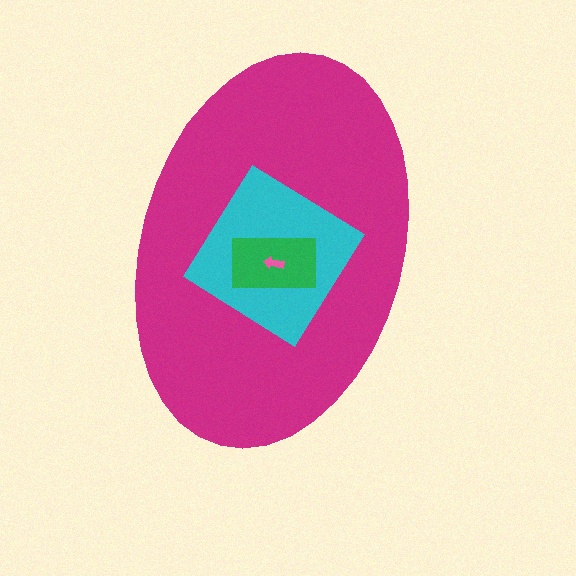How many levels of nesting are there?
4.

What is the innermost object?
The pink arrow.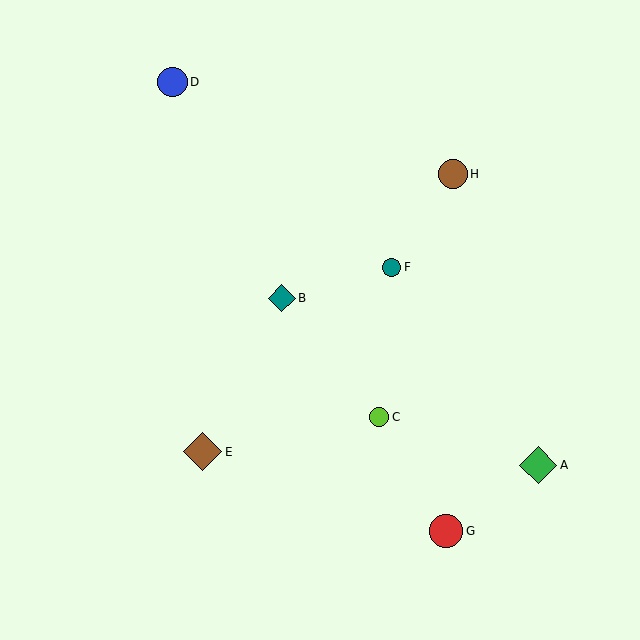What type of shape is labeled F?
Shape F is a teal circle.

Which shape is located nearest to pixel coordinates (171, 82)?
The blue circle (labeled D) at (172, 82) is nearest to that location.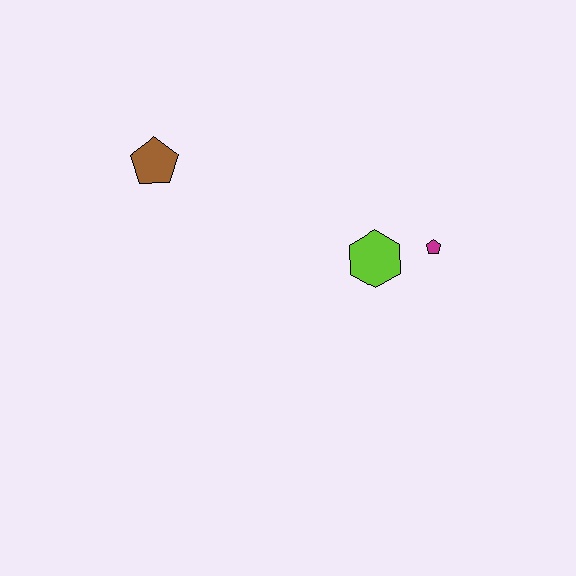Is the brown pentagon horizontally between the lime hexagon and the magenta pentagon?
No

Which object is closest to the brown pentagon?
The lime hexagon is closest to the brown pentagon.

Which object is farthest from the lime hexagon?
The brown pentagon is farthest from the lime hexagon.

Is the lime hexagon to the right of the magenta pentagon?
No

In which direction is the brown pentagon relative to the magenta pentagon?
The brown pentagon is to the left of the magenta pentagon.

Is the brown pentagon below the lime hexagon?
No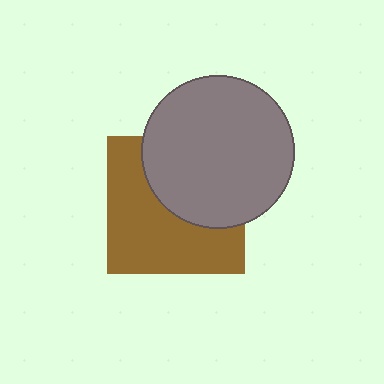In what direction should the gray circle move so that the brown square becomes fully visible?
The gray circle should move toward the upper-right. That is the shortest direction to clear the overlap and leave the brown square fully visible.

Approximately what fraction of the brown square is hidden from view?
Roughly 44% of the brown square is hidden behind the gray circle.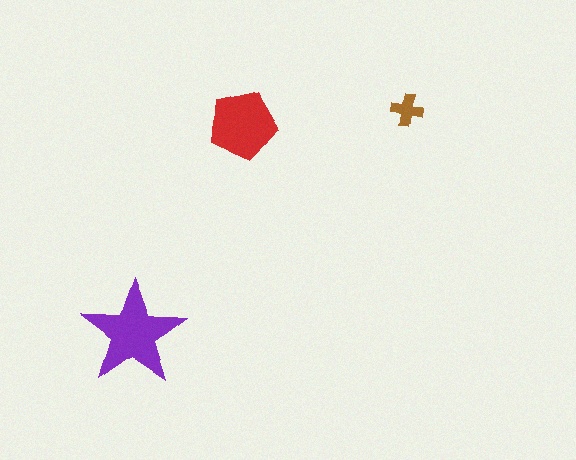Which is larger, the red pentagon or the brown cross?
The red pentagon.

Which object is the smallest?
The brown cross.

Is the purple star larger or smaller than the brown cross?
Larger.